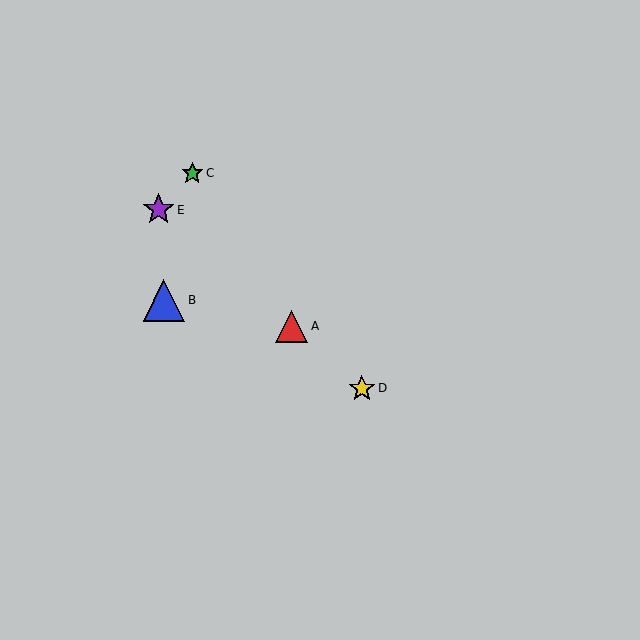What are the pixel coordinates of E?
Object E is at (159, 210).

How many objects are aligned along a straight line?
3 objects (A, D, E) are aligned along a straight line.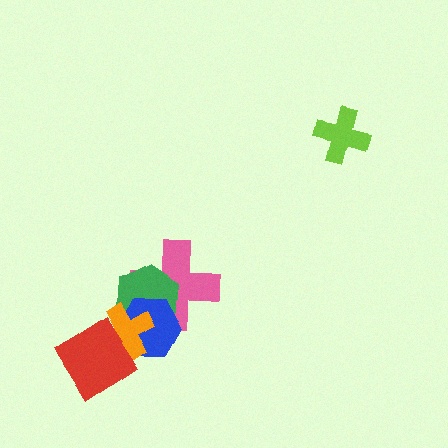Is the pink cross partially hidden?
Yes, it is partially covered by another shape.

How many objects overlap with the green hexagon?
3 objects overlap with the green hexagon.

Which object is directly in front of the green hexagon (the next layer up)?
The blue hexagon is directly in front of the green hexagon.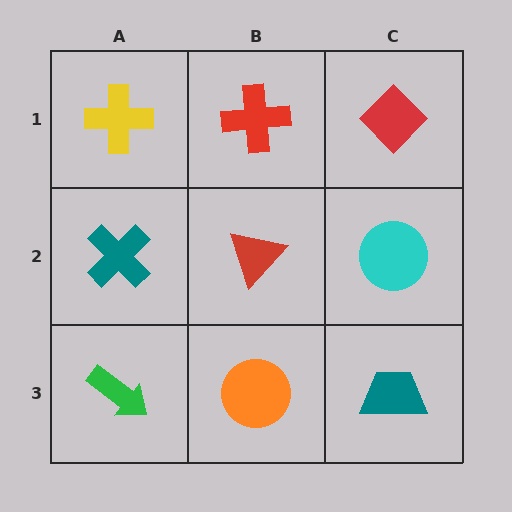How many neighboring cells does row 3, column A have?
2.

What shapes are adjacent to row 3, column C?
A cyan circle (row 2, column C), an orange circle (row 3, column B).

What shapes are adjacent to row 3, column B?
A red triangle (row 2, column B), a green arrow (row 3, column A), a teal trapezoid (row 3, column C).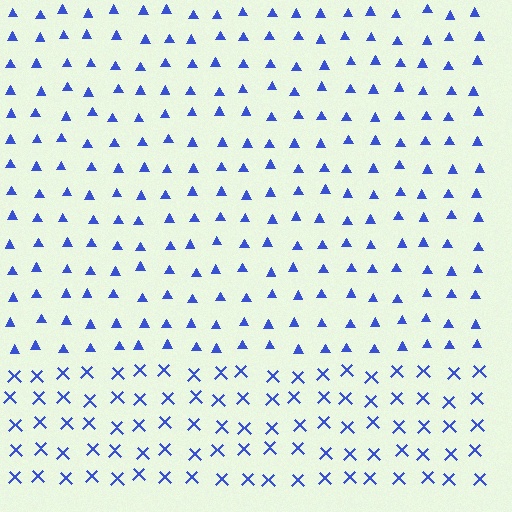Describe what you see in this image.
The image is filled with small blue elements arranged in a uniform grid. A rectangle-shaped region contains triangles, while the surrounding area contains X marks. The boundary is defined purely by the change in element shape.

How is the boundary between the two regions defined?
The boundary is defined by a change in element shape: triangles inside vs. X marks outside. All elements share the same color and spacing.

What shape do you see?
I see a rectangle.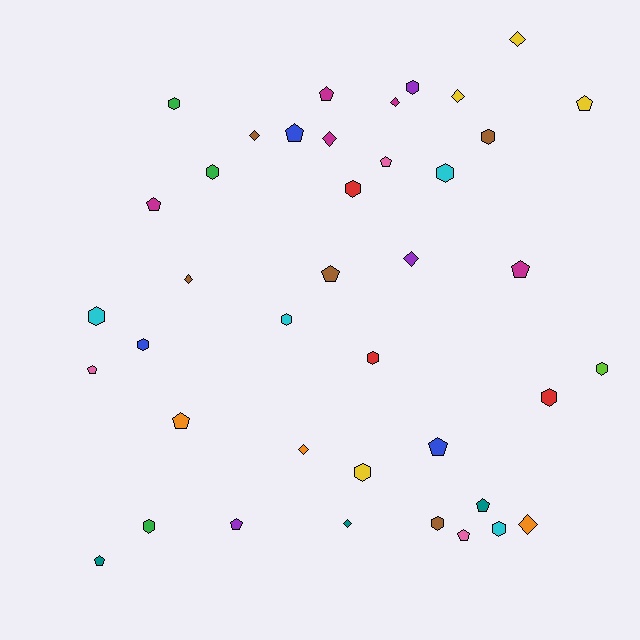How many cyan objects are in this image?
There are 4 cyan objects.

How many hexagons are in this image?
There are 16 hexagons.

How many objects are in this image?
There are 40 objects.